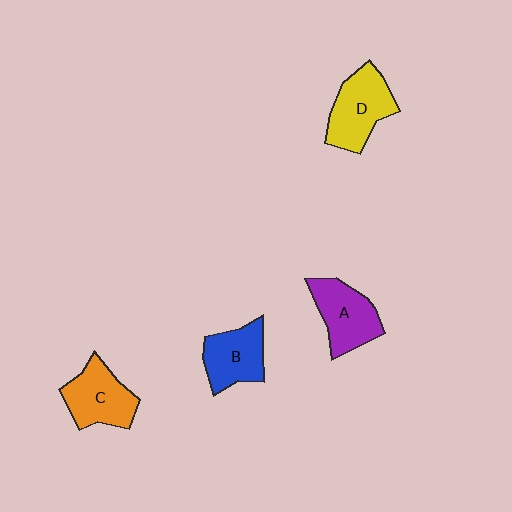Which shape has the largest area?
Shape D (yellow).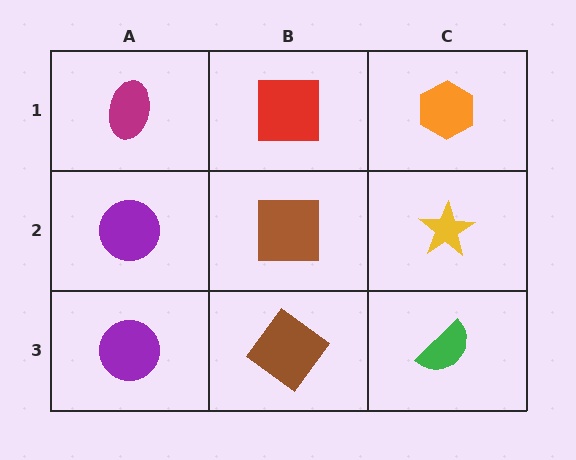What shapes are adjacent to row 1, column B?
A brown square (row 2, column B), a magenta ellipse (row 1, column A), an orange hexagon (row 1, column C).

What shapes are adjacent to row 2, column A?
A magenta ellipse (row 1, column A), a purple circle (row 3, column A), a brown square (row 2, column B).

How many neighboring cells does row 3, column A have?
2.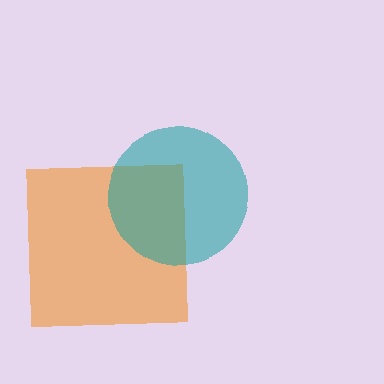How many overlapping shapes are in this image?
There are 2 overlapping shapes in the image.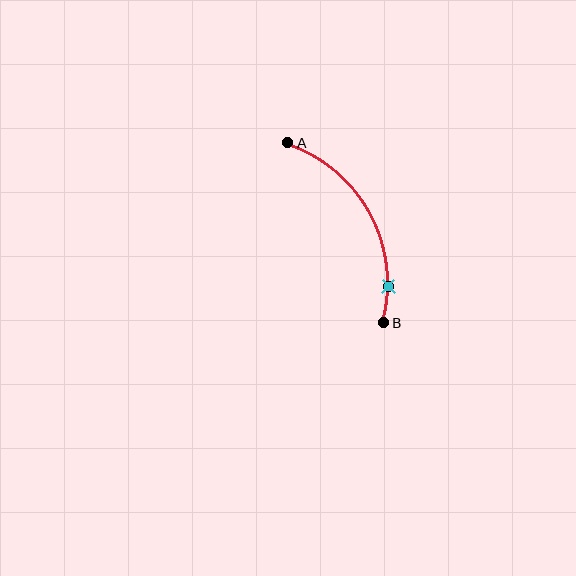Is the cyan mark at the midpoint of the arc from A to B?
No. The cyan mark lies on the arc but is closer to endpoint B. The arc midpoint would be at the point on the curve equidistant along the arc from both A and B.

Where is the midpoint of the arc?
The arc midpoint is the point on the curve farthest from the straight line joining A and B. It sits to the right of that line.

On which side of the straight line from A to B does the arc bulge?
The arc bulges to the right of the straight line connecting A and B.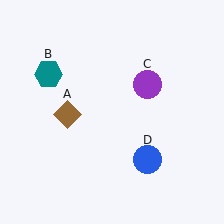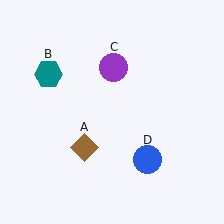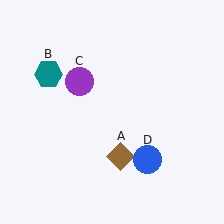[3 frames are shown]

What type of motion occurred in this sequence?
The brown diamond (object A), purple circle (object C) rotated counterclockwise around the center of the scene.